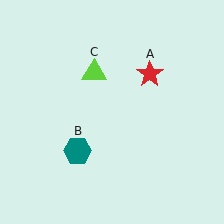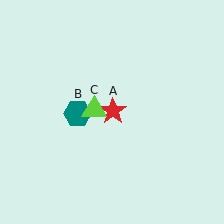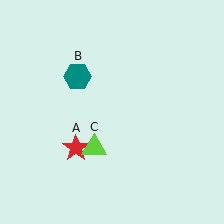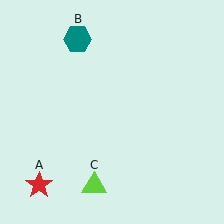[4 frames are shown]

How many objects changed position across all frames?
3 objects changed position: red star (object A), teal hexagon (object B), lime triangle (object C).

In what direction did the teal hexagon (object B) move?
The teal hexagon (object B) moved up.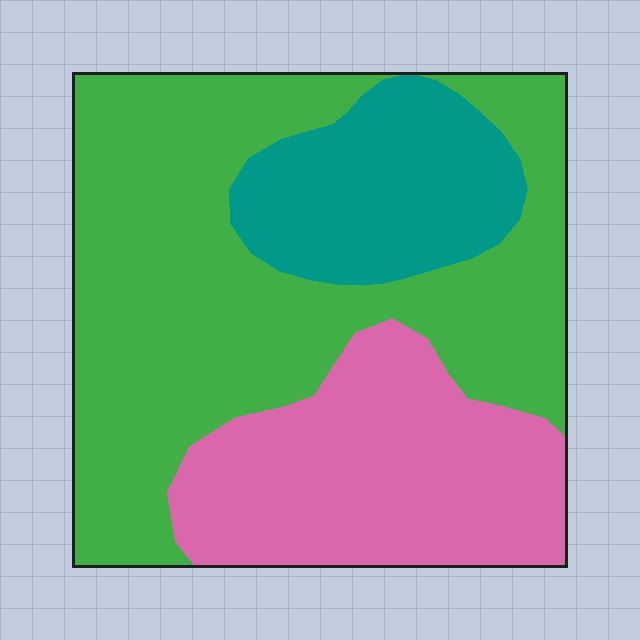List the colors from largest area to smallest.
From largest to smallest: green, pink, teal.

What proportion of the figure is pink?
Pink takes up about one quarter (1/4) of the figure.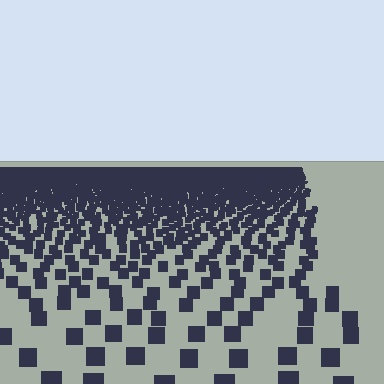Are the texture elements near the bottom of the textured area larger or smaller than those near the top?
Larger. Near the bottom, elements are closer to the viewer and appear at a bigger on-screen size.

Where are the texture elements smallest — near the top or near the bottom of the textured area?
Near the top.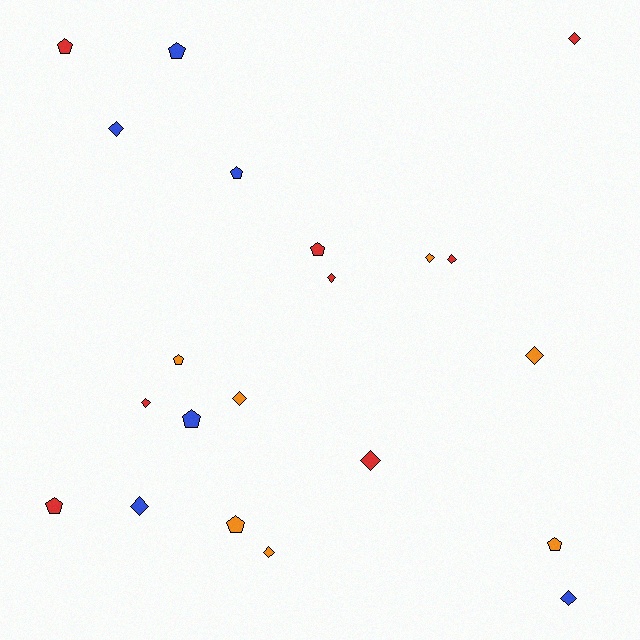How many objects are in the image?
There are 21 objects.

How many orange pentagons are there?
There are 3 orange pentagons.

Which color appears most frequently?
Red, with 8 objects.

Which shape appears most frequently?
Diamond, with 12 objects.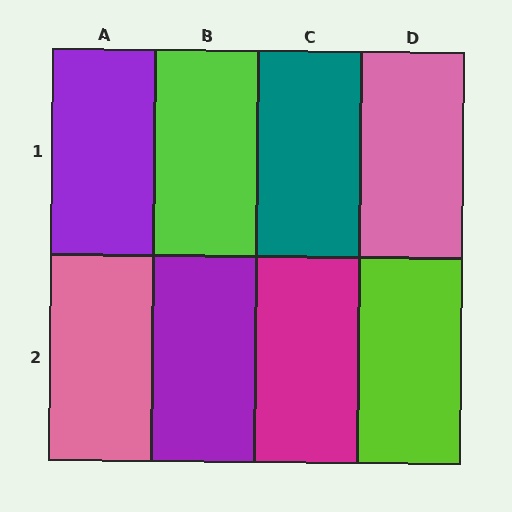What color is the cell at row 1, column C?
Teal.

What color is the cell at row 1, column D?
Pink.